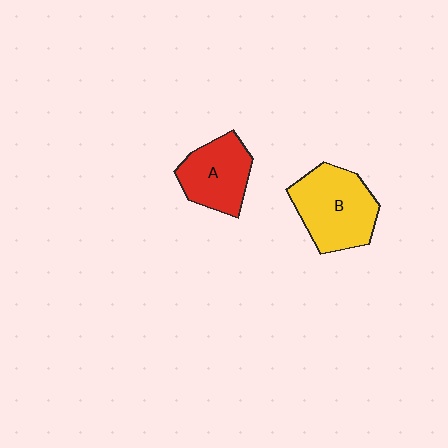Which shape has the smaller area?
Shape A (red).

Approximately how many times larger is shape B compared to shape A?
Approximately 1.3 times.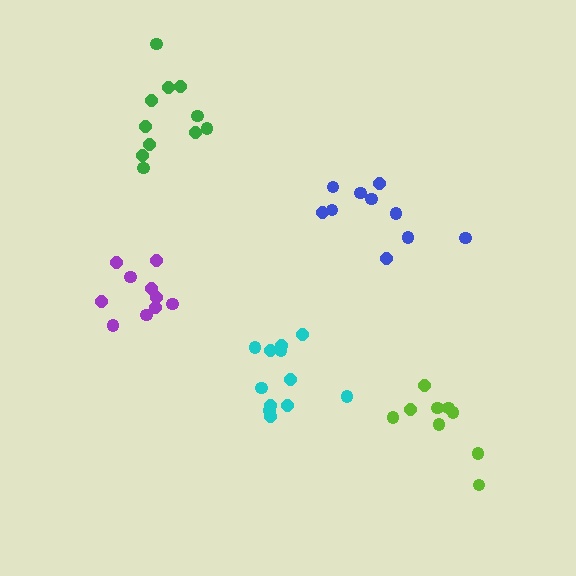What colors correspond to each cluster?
The clusters are colored: cyan, lime, purple, blue, green.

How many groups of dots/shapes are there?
There are 5 groups.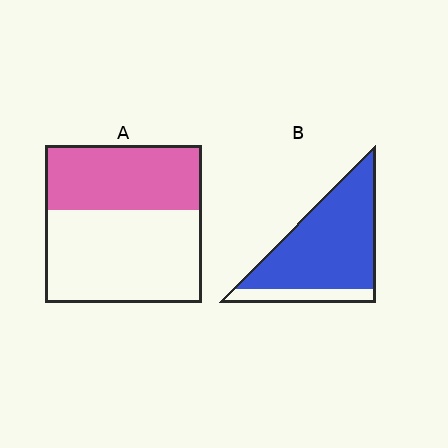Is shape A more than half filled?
No.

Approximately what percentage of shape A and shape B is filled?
A is approximately 40% and B is approximately 85%.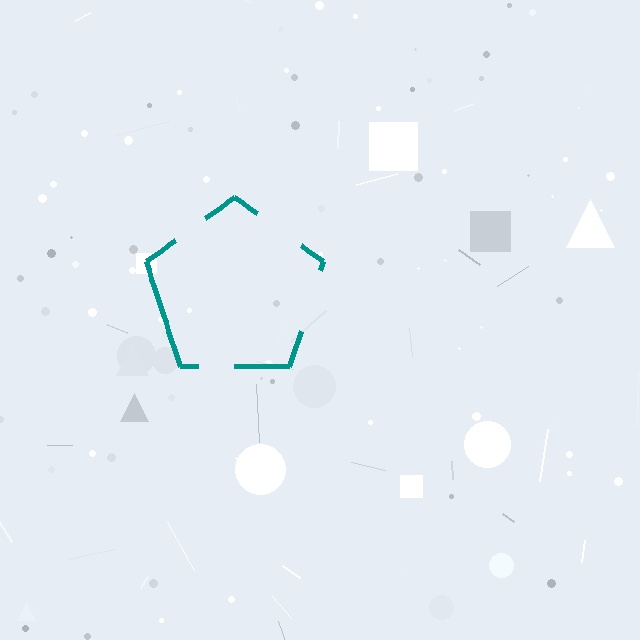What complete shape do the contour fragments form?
The contour fragments form a pentagon.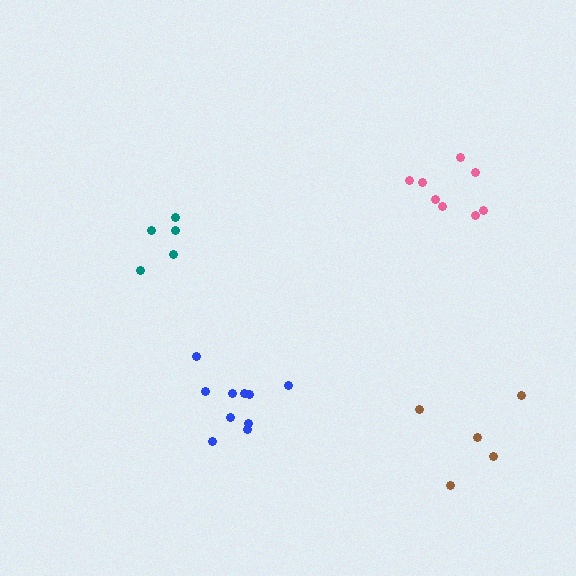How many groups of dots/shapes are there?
There are 4 groups.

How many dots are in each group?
Group 1: 5 dots, Group 2: 10 dots, Group 3: 5 dots, Group 4: 8 dots (28 total).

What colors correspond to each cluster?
The clusters are colored: brown, blue, teal, pink.